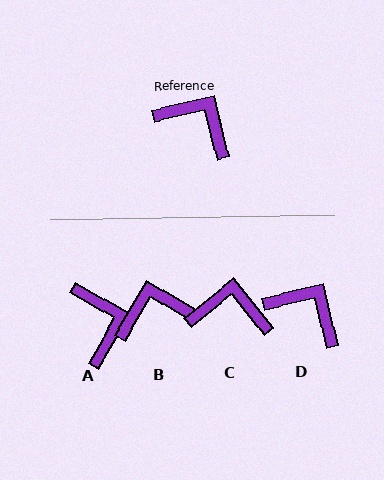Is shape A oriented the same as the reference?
No, it is off by about 43 degrees.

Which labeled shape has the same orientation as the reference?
D.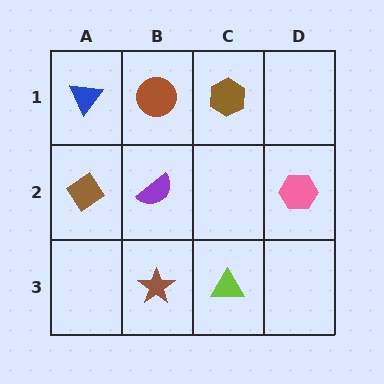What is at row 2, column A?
A brown diamond.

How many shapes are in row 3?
2 shapes.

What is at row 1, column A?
A blue triangle.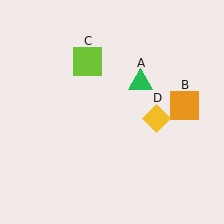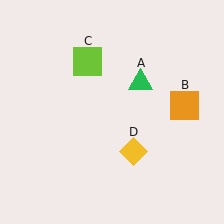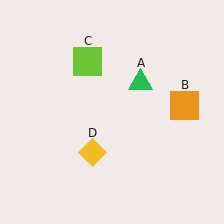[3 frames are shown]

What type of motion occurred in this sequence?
The yellow diamond (object D) rotated clockwise around the center of the scene.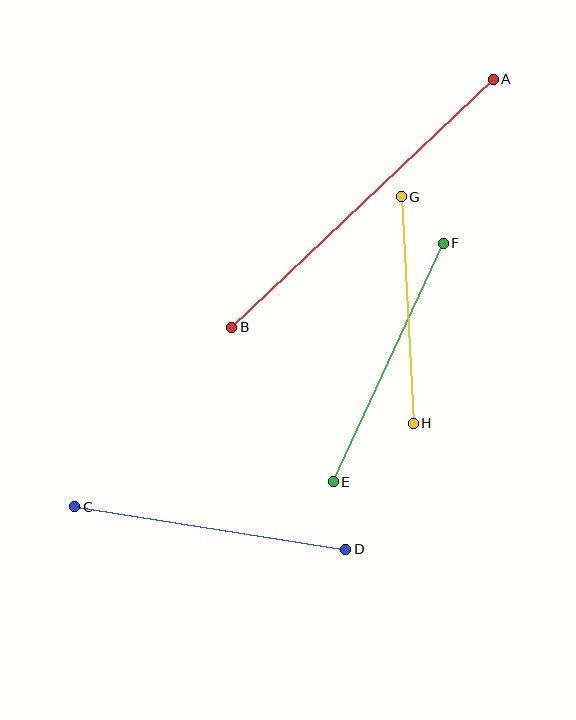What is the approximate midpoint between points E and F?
The midpoint is at approximately (388, 362) pixels.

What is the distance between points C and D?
The distance is approximately 274 pixels.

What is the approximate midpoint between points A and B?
The midpoint is at approximately (362, 203) pixels.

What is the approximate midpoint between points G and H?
The midpoint is at approximately (407, 310) pixels.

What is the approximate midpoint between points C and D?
The midpoint is at approximately (210, 528) pixels.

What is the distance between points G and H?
The distance is approximately 227 pixels.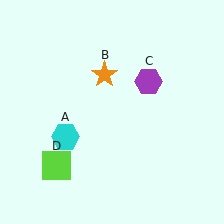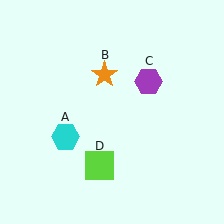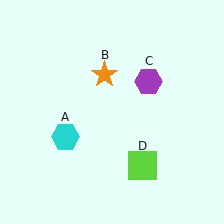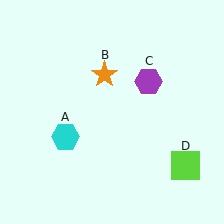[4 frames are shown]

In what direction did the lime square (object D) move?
The lime square (object D) moved right.